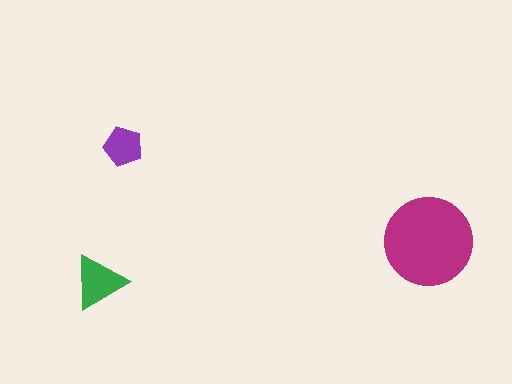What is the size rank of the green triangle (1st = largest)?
2nd.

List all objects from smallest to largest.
The purple pentagon, the green triangle, the magenta circle.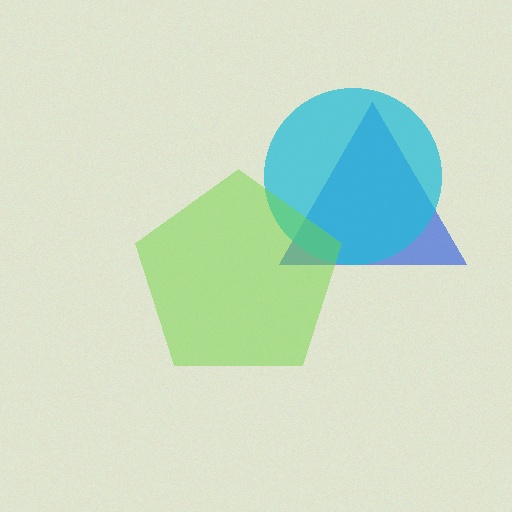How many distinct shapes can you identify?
There are 3 distinct shapes: a blue triangle, a cyan circle, a lime pentagon.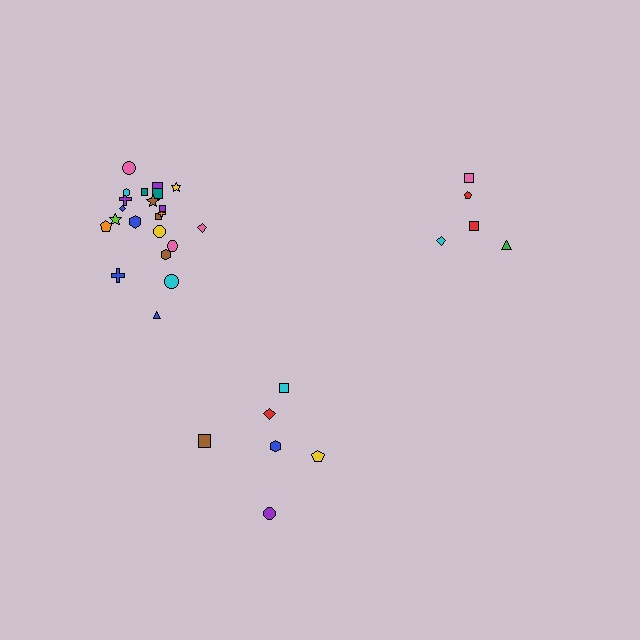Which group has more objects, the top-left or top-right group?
The top-left group.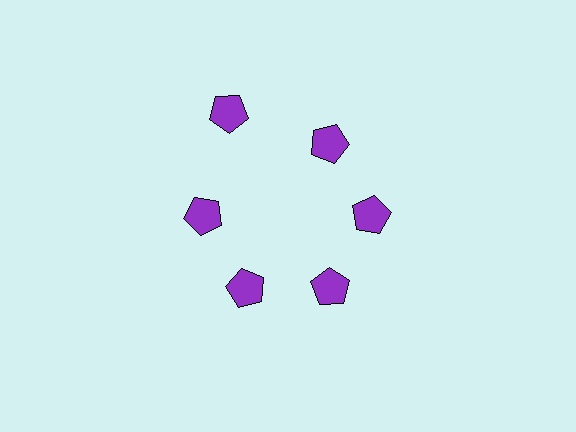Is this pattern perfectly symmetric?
No. The 6 purple pentagons are arranged in a ring, but one element near the 11 o'clock position is pushed outward from the center, breaking the 6-fold rotational symmetry.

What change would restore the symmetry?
The symmetry would be restored by moving it inward, back onto the ring so that all 6 pentagons sit at equal angles and equal distance from the center.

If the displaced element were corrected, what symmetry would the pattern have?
It would have 6-fold rotational symmetry — the pattern would map onto itself every 60 degrees.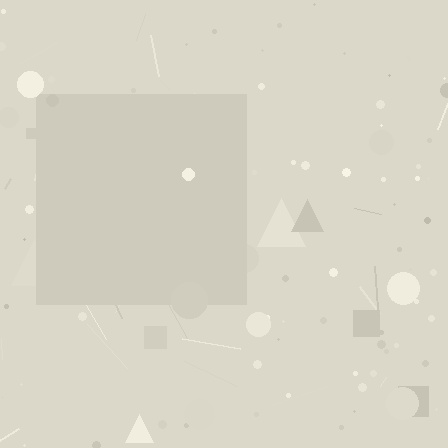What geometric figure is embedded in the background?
A square is embedded in the background.